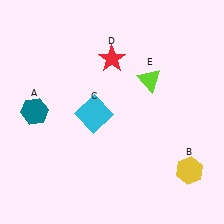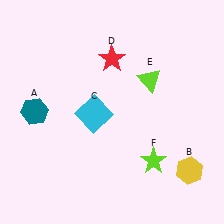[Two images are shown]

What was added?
A lime star (F) was added in Image 2.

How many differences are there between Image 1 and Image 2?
There is 1 difference between the two images.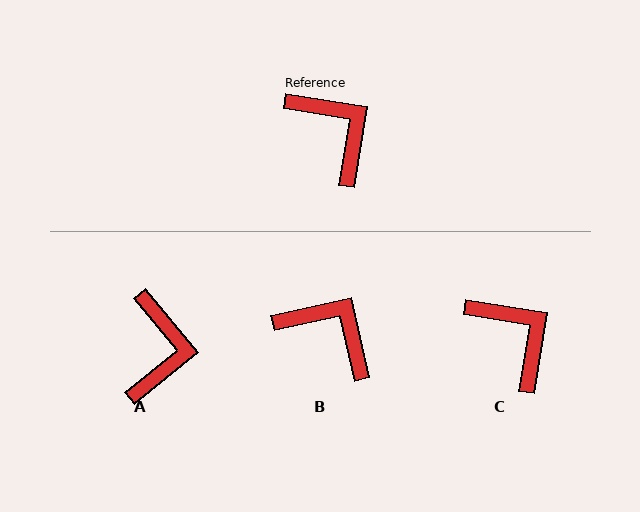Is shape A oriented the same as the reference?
No, it is off by about 42 degrees.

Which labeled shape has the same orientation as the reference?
C.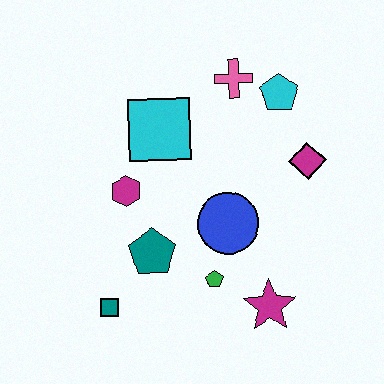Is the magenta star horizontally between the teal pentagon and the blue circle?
No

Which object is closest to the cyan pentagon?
The pink cross is closest to the cyan pentagon.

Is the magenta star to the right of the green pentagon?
Yes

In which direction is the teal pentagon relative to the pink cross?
The teal pentagon is below the pink cross.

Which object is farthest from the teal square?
The cyan pentagon is farthest from the teal square.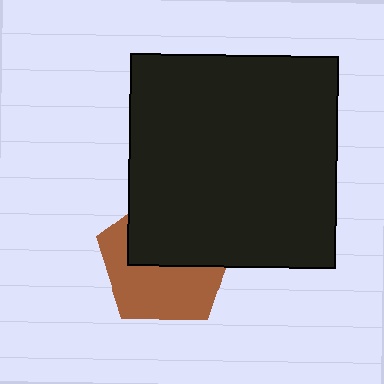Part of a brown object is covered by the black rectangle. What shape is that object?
It is a pentagon.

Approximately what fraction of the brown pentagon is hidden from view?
Roughly 50% of the brown pentagon is hidden behind the black rectangle.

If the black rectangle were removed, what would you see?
You would see the complete brown pentagon.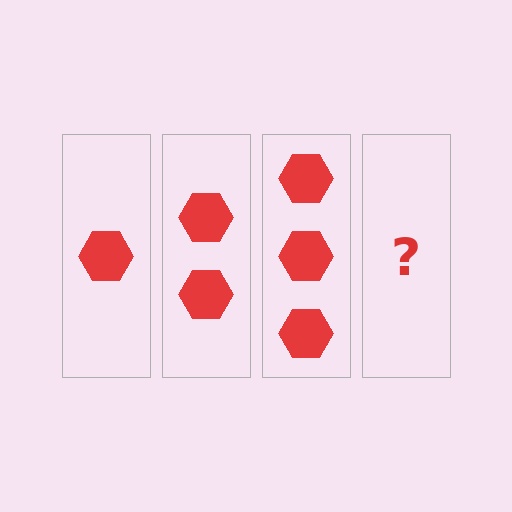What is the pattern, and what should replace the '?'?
The pattern is that each step adds one more hexagon. The '?' should be 4 hexagons.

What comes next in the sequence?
The next element should be 4 hexagons.